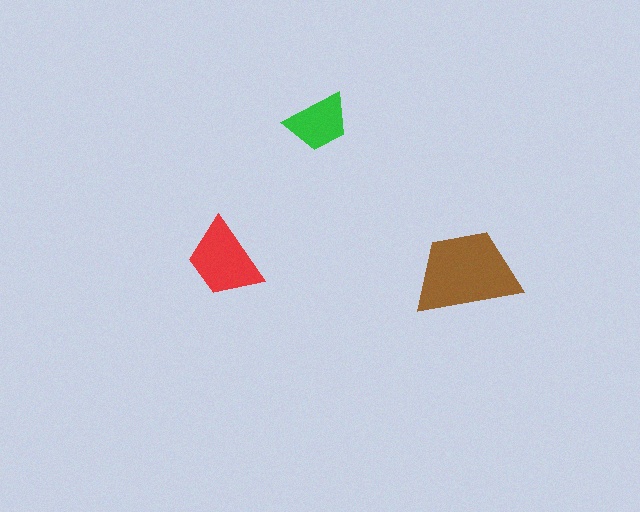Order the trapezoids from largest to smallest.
the brown one, the red one, the green one.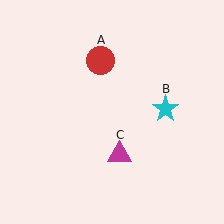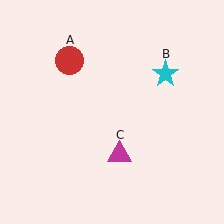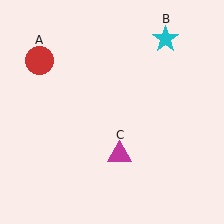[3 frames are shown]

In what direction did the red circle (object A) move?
The red circle (object A) moved left.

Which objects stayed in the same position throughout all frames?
Magenta triangle (object C) remained stationary.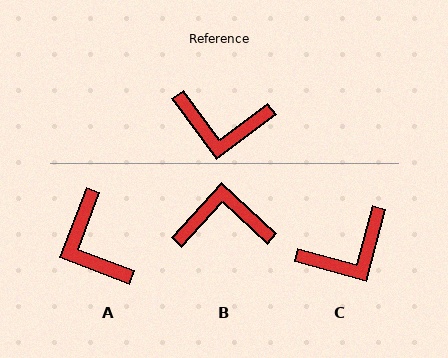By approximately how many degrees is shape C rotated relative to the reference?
Approximately 38 degrees counter-clockwise.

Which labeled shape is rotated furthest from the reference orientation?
B, about 169 degrees away.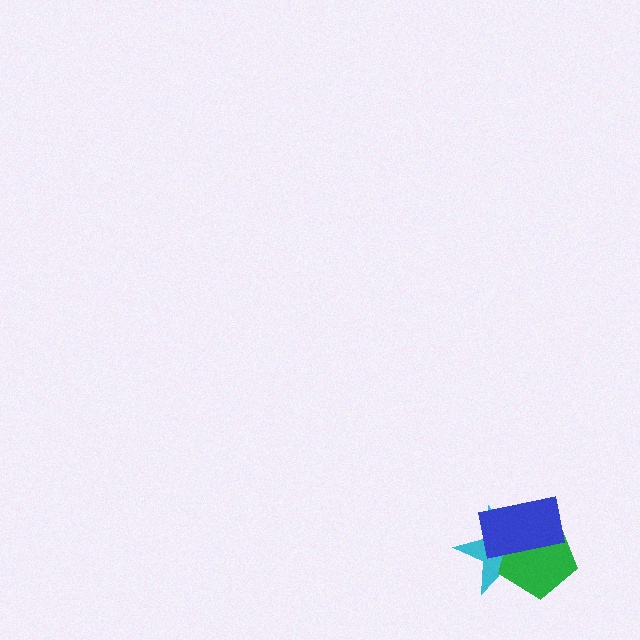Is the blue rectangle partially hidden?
No, no other shape covers it.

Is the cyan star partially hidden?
Yes, it is partially covered by another shape.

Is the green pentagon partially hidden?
Yes, it is partially covered by another shape.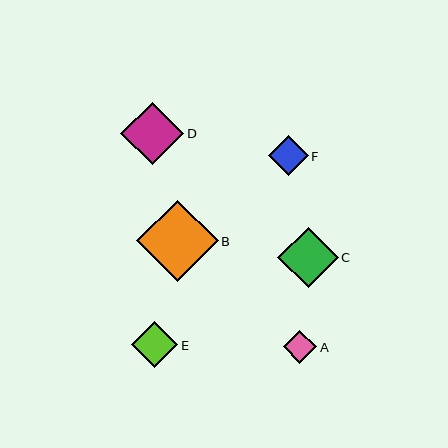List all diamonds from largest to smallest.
From largest to smallest: B, D, C, E, F, A.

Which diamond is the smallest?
Diamond A is the smallest with a size of approximately 33 pixels.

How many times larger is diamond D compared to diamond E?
Diamond D is approximately 1.4 times the size of diamond E.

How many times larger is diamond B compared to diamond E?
Diamond B is approximately 1.8 times the size of diamond E.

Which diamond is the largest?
Diamond B is the largest with a size of approximately 82 pixels.